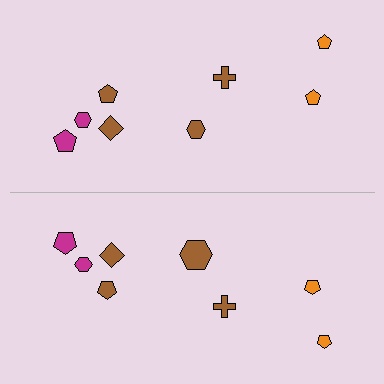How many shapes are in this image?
There are 16 shapes in this image.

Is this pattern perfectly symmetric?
No, the pattern is not perfectly symmetric. The brown hexagon on the bottom side has a different size than its mirror counterpart.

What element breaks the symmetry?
The brown hexagon on the bottom side has a different size than its mirror counterpart.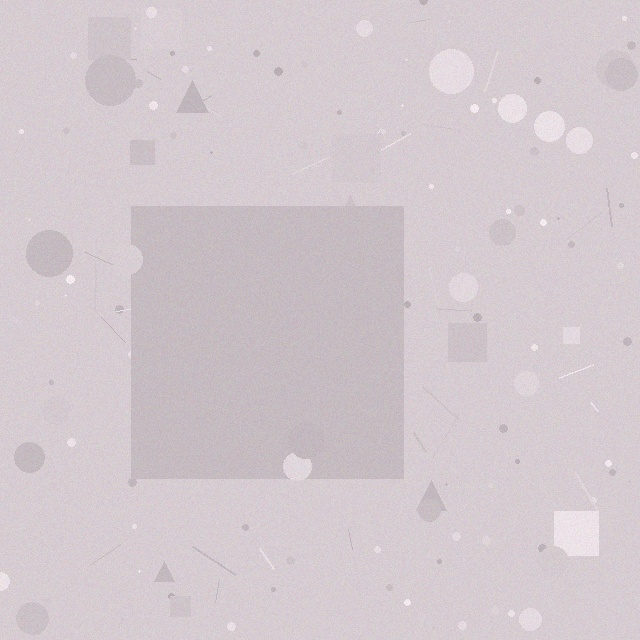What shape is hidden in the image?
A square is hidden in the image.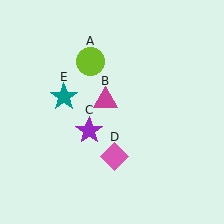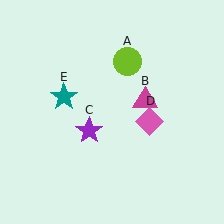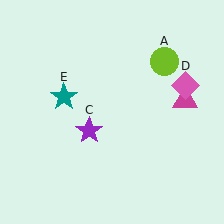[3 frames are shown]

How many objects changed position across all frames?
3 objects changed position: lime circle (object A), magenta triangle (object B), pink diamond (object D).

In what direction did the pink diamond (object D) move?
The pink diamond (object D) moved up and to the right.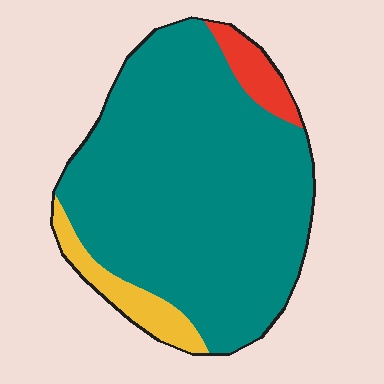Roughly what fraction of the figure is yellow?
Yellow takes up about one tenth (1/10) of the figure.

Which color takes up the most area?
Teal, at roughly 85%.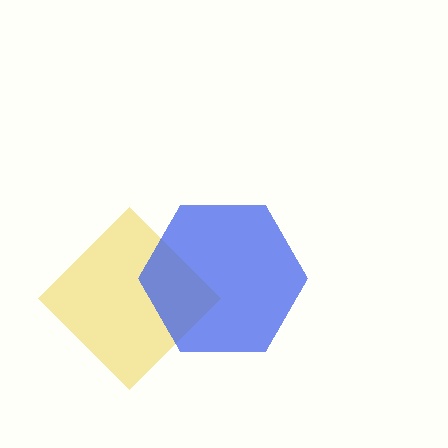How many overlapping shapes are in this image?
There are 2 overlapping shapes in the image.